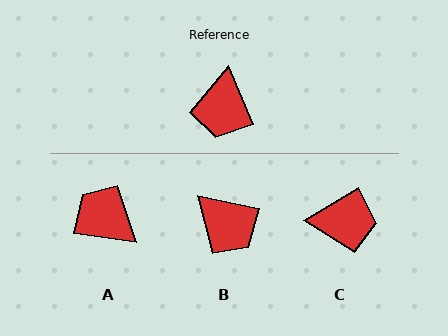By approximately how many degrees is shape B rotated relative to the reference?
Approximately 55 degrees counter-clockwise.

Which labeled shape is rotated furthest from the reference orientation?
A, about 122 degrees away.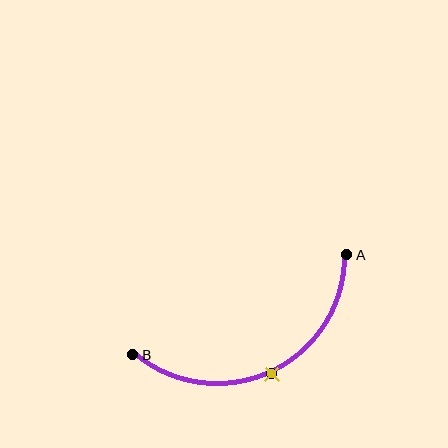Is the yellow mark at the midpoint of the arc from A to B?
Yes. The yellow mark lies on the arc at equal arc-length from both A and B — it is the arc midpoint.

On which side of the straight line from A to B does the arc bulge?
The arc bulges below the straight line connecting A and B.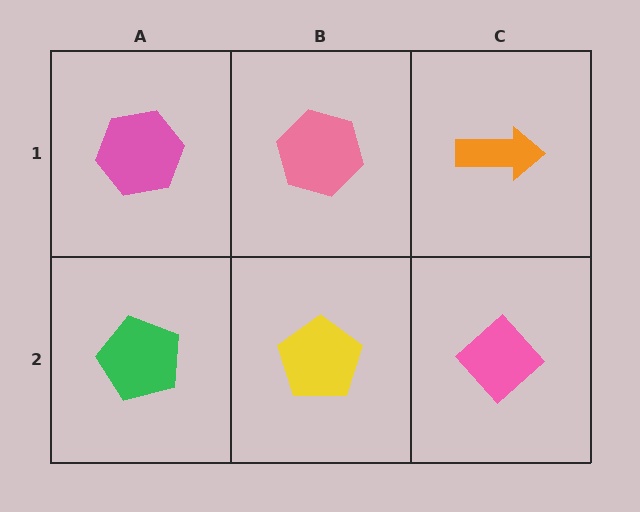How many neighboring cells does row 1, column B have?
3.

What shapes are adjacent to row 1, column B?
A yellow pentagon (row 2, column B), a pink hexagon (row 1, column A), an orange arrow (row 1, column C).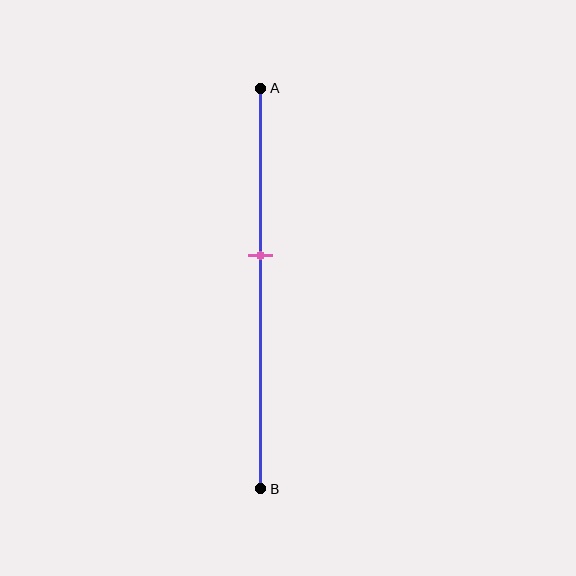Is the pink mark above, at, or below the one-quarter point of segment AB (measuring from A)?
The pink mark is below the one-quarter point of segment AB.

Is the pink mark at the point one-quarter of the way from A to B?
No, the mark is at about 40% from A, not at the 25% one-quarter point.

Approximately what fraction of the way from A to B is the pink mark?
The pink mark is approximately 40% of the way from A to B.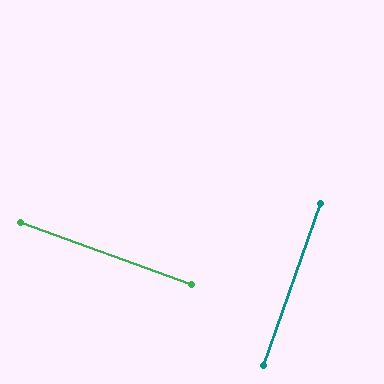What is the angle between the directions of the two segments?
Approximately 90 degrees.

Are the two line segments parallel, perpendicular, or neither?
Perpendicular — they meet at approximately 90°.